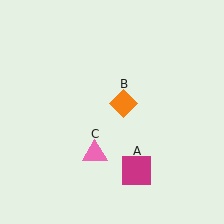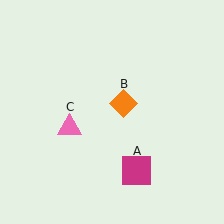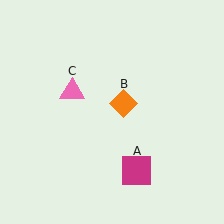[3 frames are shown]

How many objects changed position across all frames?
1 object changed position: pink triangle (object C).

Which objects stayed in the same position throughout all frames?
Magenta square (object A) and orange diamond (object B) remained stationary.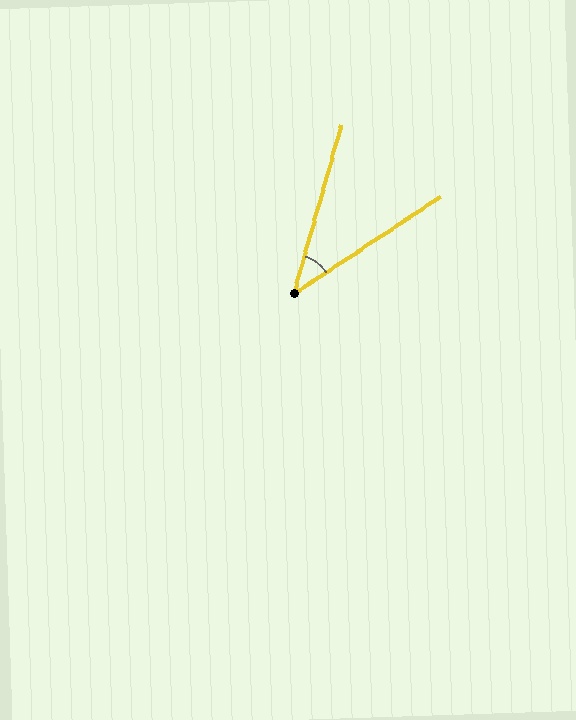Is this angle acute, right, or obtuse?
It is acute.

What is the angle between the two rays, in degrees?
Approximately 41 degrees.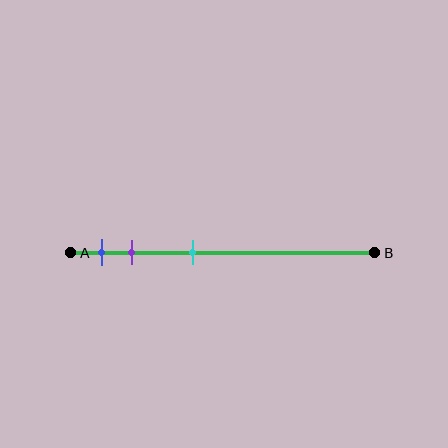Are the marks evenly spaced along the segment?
No, the marks are not evenly spaced.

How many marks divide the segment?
There are 3 marks dividing the segment.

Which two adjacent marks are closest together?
The blue and purple marks are the closest adjacent pair.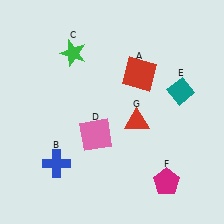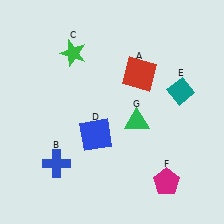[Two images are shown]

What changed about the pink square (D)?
In Image 1, D is pink. In Image 2, it changed to blue.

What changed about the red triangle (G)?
In Image 1, G is red. In Image 2, it changed to green.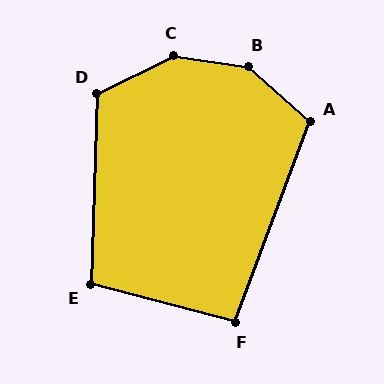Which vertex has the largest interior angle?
B, at approximately 147 degrees.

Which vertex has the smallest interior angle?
F, at approximately 96 degrees.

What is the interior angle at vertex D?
Approximately 118 degrees (obtuse).